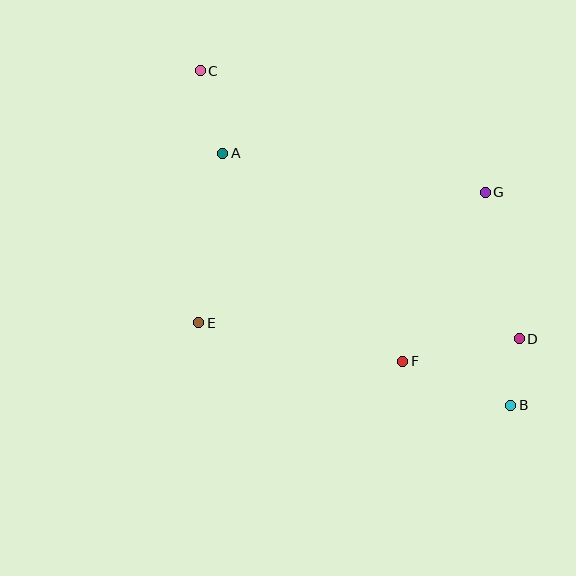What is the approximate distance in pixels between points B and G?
The distance between B and G is approximately 214 pixels.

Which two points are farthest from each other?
Points B and C are farthest from each other.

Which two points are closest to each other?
Points B and D are closest to each other.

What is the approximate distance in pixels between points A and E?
The distance between A and E is approximately 171 pixels.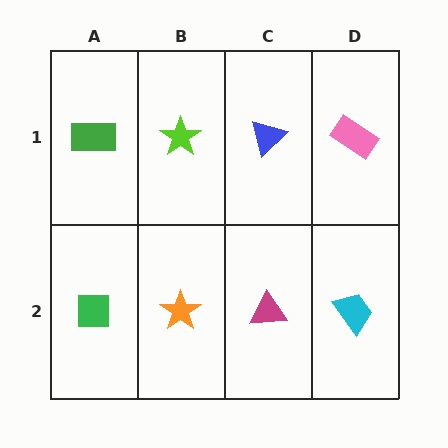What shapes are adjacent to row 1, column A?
A green square (row 2, column A), a lime star (row 1, column B).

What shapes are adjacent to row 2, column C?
A blue triangle (row 1, column C), an orange star (row 2, column B), a cyan trapezoid (row 2, column D).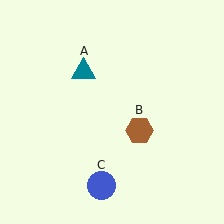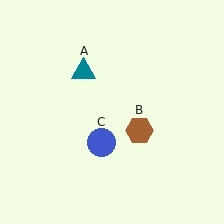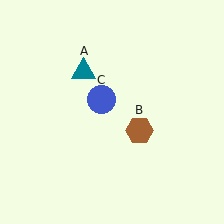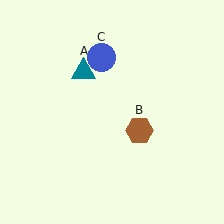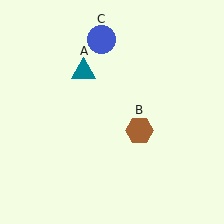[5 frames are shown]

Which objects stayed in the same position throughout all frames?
Teal triangle (object A) and brown hexagon (object B) remained stationary.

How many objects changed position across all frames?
1 object changed position: blue circle (object C).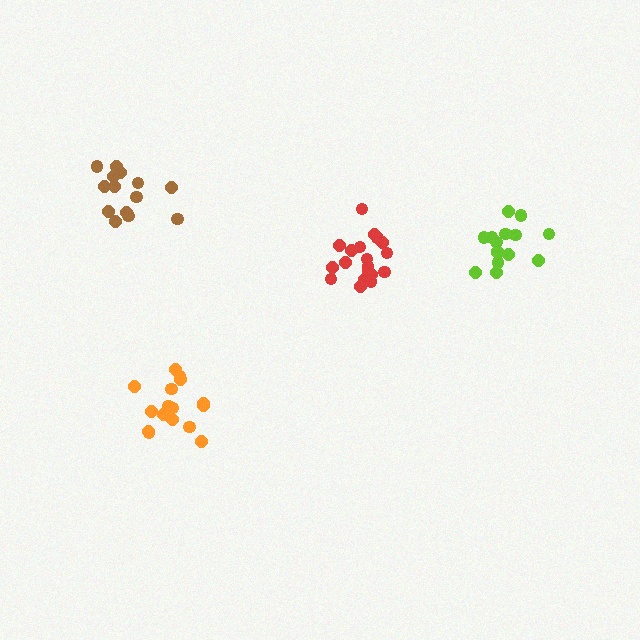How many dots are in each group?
Group 1: 15 dots, Group 2: 19 dots, Group 3: 14 dots, Group 4: 16 dots (64 total).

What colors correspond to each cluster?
The clusters are colored: lime, red, brown, orange.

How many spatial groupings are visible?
There are 4 spatial groupings.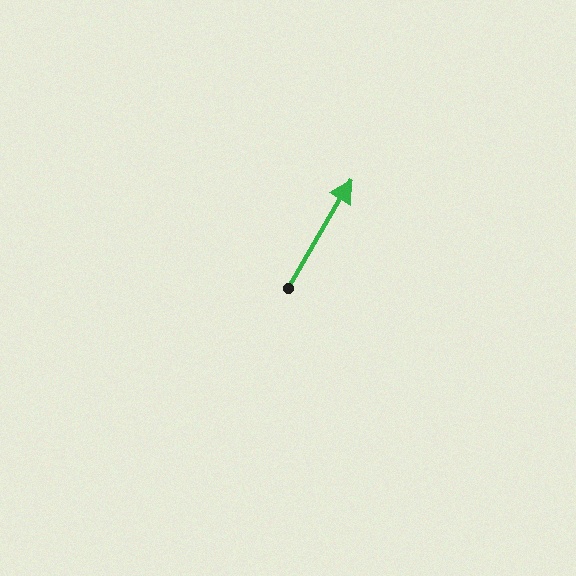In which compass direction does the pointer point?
Northeast.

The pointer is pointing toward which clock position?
Roughly 1 o'clock.